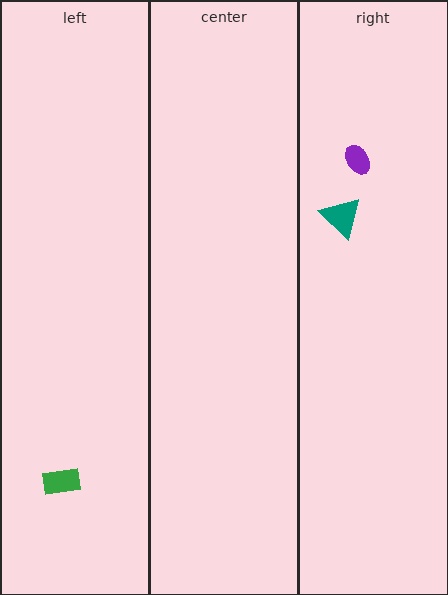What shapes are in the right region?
The purple ellipse, the teal triangle.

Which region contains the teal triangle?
The right region.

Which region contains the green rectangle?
The left region.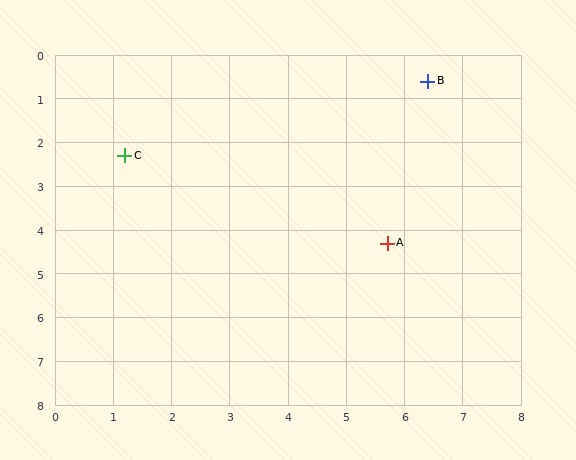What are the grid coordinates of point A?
Point A is at approximately (5.7, 4.3).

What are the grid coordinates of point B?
Point B is at approximately (6.4, 0.6).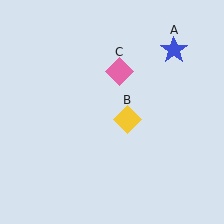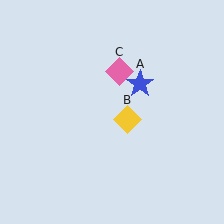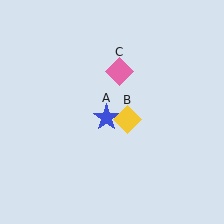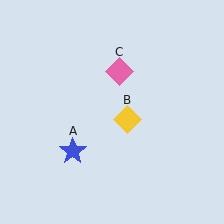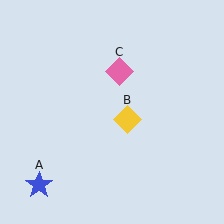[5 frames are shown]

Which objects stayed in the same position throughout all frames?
Yellow diamond (object B) and pink diamond (object C) remained stationary.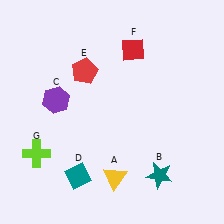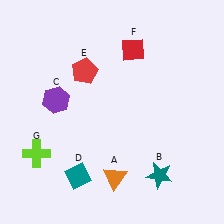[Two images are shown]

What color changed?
The triangle (A) changed from yellow in Image 1 to orange in Image 2.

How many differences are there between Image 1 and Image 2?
There is 1 difference between the two images.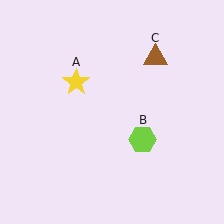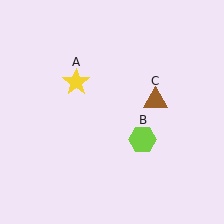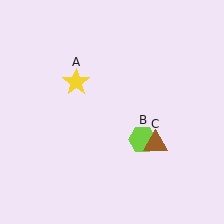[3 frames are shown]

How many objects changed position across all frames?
1 object changed position: brown triangle (object C).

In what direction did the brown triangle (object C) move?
The brown triangle (object C) moved down.